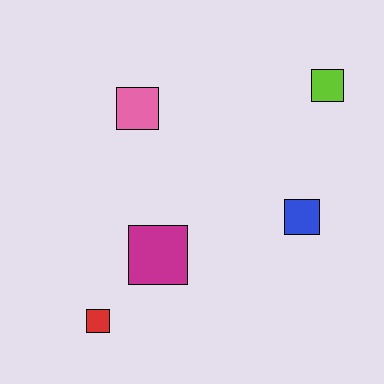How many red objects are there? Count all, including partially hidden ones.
There is 1 red object.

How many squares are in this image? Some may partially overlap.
There are 5 squares.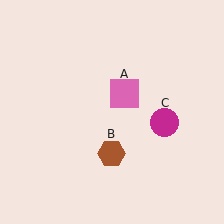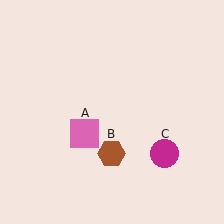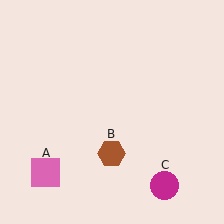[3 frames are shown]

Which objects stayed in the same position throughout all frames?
Brown hexagon (object B) remained stationary.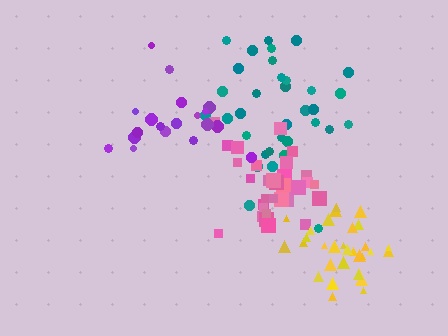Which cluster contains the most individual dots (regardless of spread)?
Teal (34).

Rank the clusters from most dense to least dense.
pink, yellow, teal, purple.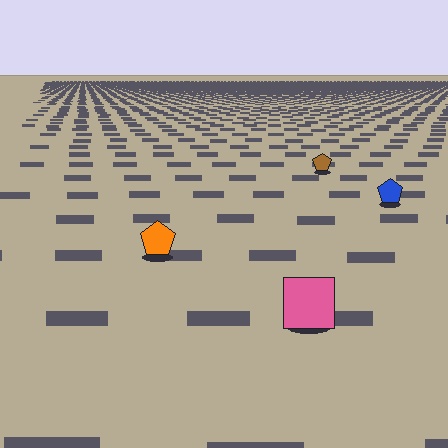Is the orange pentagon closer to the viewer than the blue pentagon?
Yes. The orange pentagon is closer — you can tell from the texture gradient: the ground texture is coarser near it.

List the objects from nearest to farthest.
From nearest to farthest: the pink square, the orange pentagon, the blue pentagon, the brown pentagon.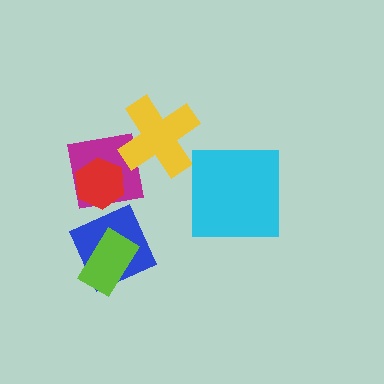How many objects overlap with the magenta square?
2 objects overlap with the magenta square.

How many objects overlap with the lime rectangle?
1 object overlaps with the lime rectangle.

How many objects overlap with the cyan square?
0 objects overlap with the cyan square.